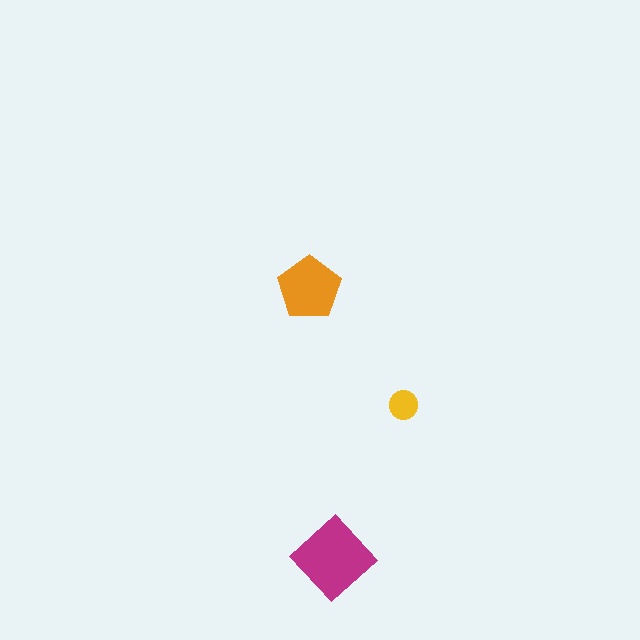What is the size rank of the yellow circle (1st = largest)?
3rd.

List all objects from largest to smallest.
The magenta diamond, the orange pentagon, the yellow circle.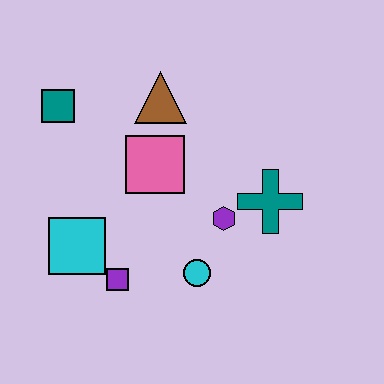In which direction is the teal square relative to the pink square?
The teal square is to the left of the pink square.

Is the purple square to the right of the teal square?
Yes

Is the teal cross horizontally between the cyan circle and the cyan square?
No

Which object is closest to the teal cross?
The purple hexagon is closest to the teal cross.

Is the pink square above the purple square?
Yes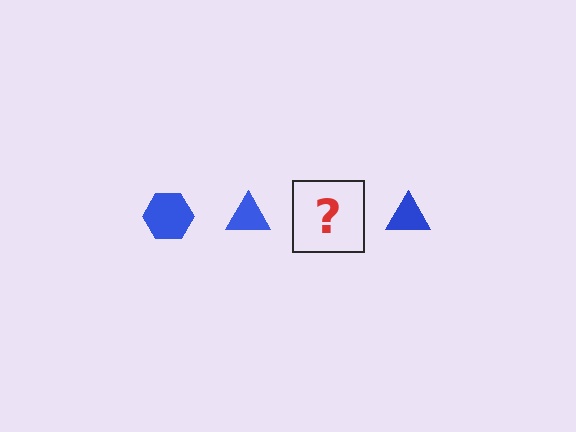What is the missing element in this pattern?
The missing element is a blue hexagon.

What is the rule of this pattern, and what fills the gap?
The rule is that the pattern cycles through hexagon, triangle shapes in blue. The gap should be filled with a blue hexagon.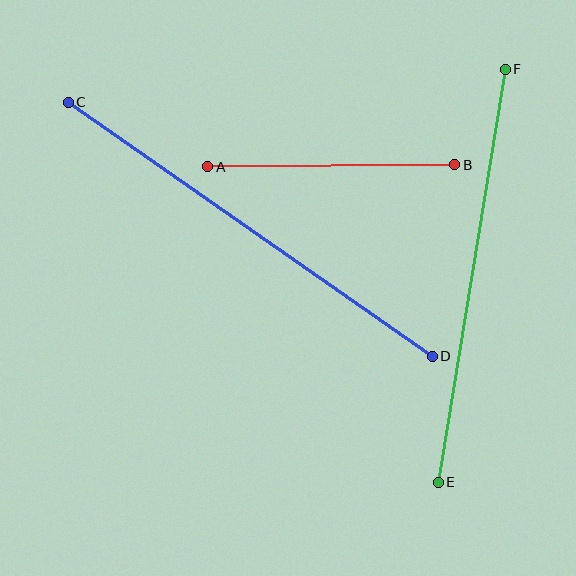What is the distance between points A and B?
The distance is approximately 247 pixels.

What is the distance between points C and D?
The distance is approximately 444 pixels.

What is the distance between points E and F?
The distance is approximately 418 pixels.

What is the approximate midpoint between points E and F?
The midpoint is at approximately (472, 276) pixels.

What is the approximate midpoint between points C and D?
The midpoint is at approximately (250, 229) pixels.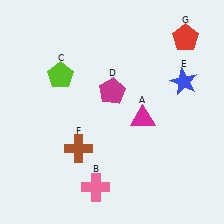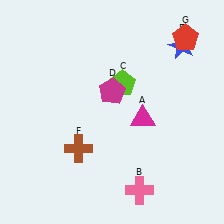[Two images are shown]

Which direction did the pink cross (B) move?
The pink cross (B) moved right.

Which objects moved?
The objects that moved are: the pink cross (B), the lime pentagon (C), the blue star (E).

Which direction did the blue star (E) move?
The blue star (E) moved up.